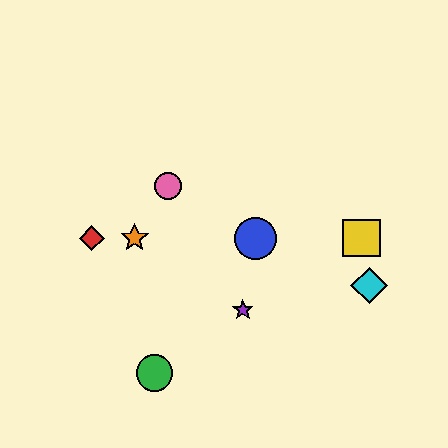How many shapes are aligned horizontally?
4 shapes (the red diamond, the blue circle, the yellow square, the orange star) are aligned horizontally.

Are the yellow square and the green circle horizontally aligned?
No, the yellow square is at y≈238 and the green circle is at y≈373.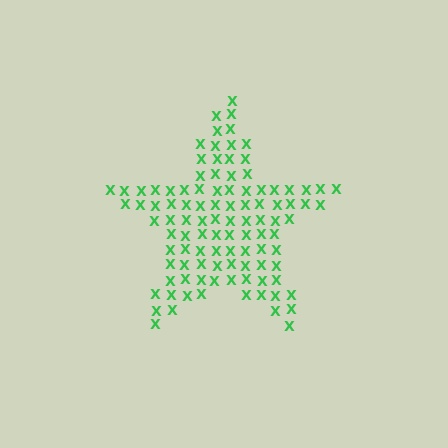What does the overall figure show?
The overall figure shows a star.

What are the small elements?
The small elements are letter X's.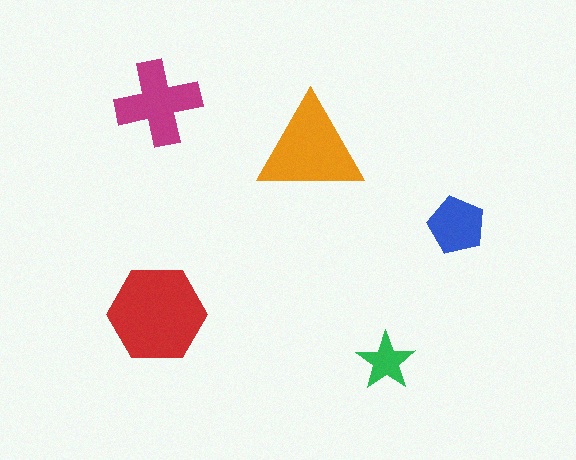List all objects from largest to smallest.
The red hexagon, the orange triangle, the magenta cross, the blue pentagon, the green star.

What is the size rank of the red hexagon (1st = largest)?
1st.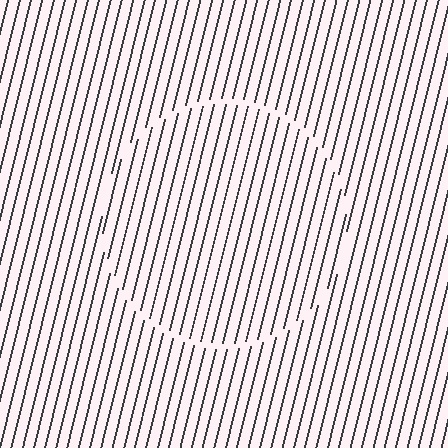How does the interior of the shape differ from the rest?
The interior of the shape contains the same grating, shifted by half a period — the contour is defined by the phase discontinuity where line-ends from the inner and outer gratings abut.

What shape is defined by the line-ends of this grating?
An illusory circle. The interior of the shape contains the same grating, shifted by half a period — the contour is defined by the phase discontinuity where line-ends from the inner and outer gratings abut.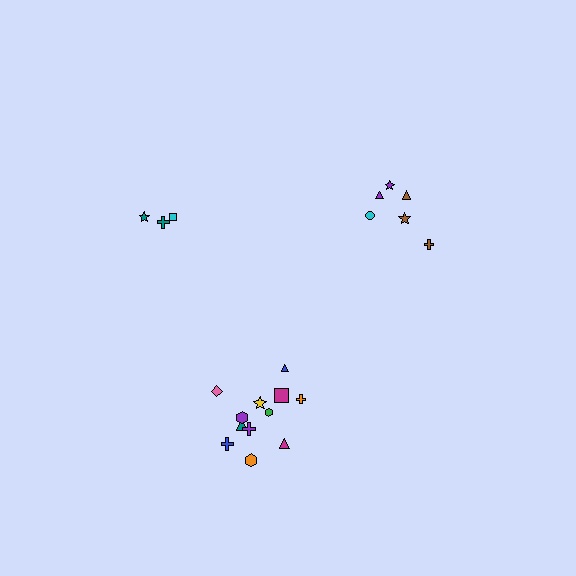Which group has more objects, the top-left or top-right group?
The top-right group.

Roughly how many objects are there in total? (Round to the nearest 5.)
Roughly 20 objects in total.